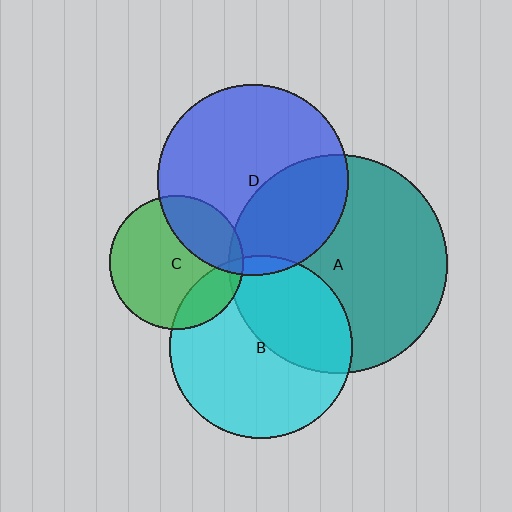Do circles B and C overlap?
Yes.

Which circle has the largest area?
Circle A (teal).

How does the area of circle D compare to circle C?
Approximately 2.0 times.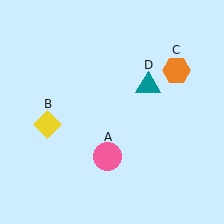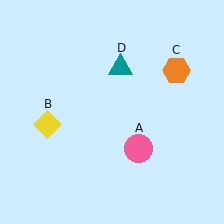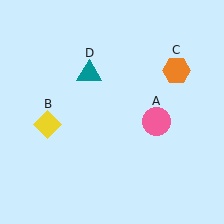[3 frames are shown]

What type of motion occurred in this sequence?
The pink circle (object A), teal triangle (object D) rotated counterclockwise around the center of the scene.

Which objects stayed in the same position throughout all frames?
Yellow diamond (object B) and orange hexagon (object C) remained stationary.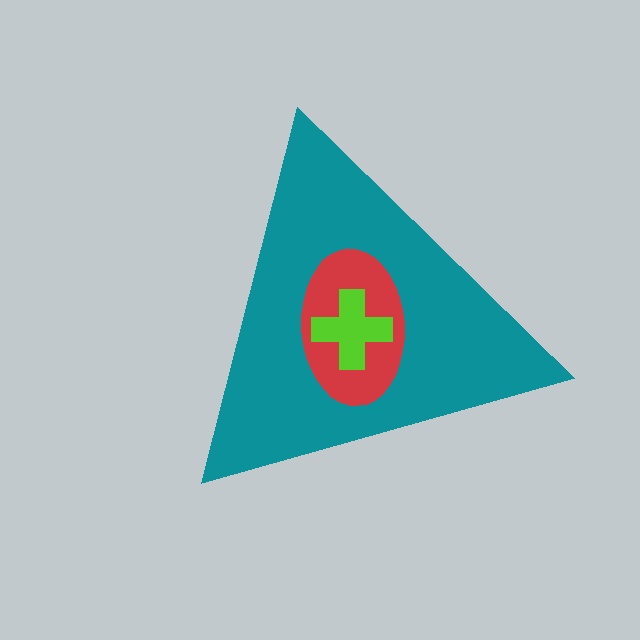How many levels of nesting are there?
3.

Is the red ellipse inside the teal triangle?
Yes.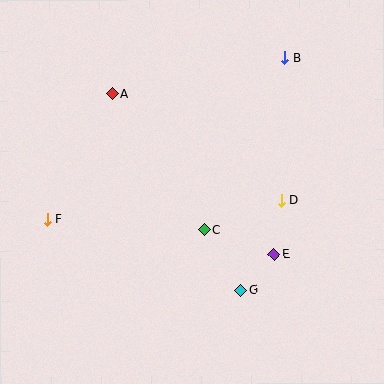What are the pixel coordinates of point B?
Point B is at (285, 58).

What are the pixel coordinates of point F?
Point F is at (48, 219).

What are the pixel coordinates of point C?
Point C is at (204, 230).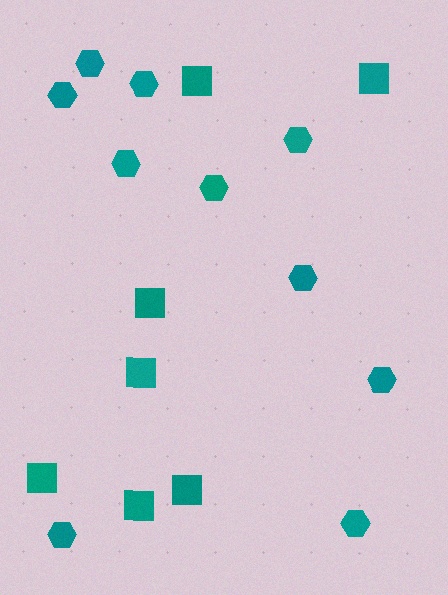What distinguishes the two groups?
There are 2 groups: one group of hexagons (10) and one group of squares (7).